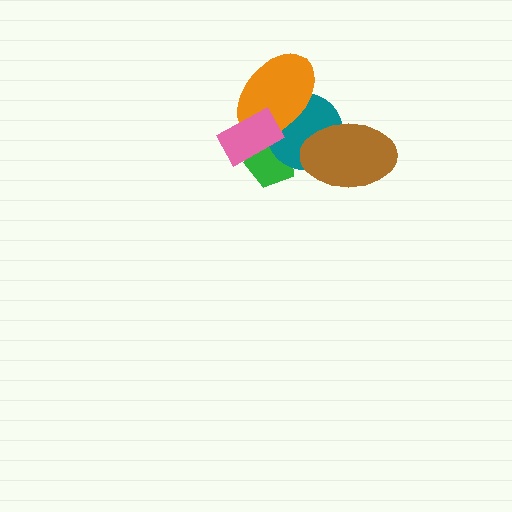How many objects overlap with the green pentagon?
3 objects overlap with the green pentagon.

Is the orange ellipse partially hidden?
Yes, it is partially covered by another shape.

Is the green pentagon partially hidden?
Yes, it is partially covered by another shape.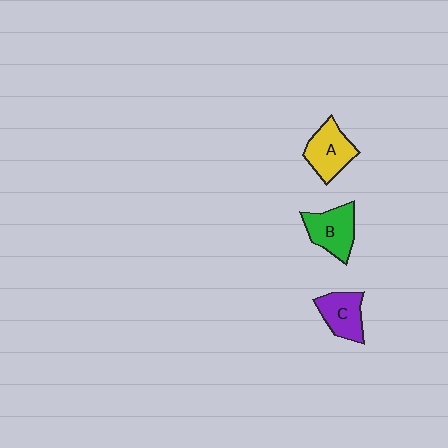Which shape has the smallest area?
Shape C (purple).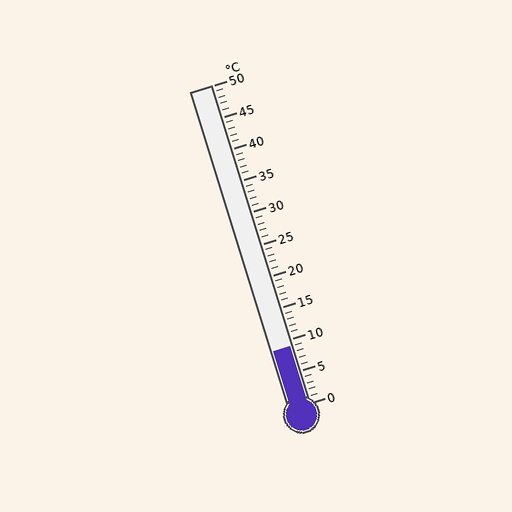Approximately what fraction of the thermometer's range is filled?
The thermometer is filled to approximately 20% of its range.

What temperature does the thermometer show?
The thermometer shows approximately 9°C.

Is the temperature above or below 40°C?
The temperature is below 40°C.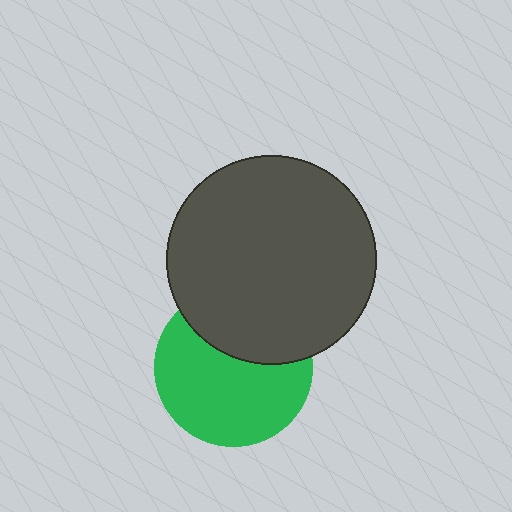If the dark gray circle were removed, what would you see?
You would see the complete green circle.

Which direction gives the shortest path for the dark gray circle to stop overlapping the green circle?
Moving up gives the shortest separation.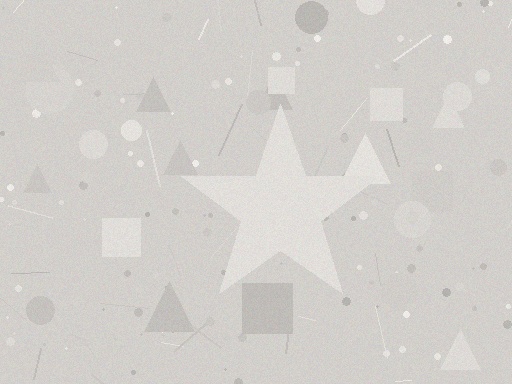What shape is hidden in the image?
A star is hidden in the image.